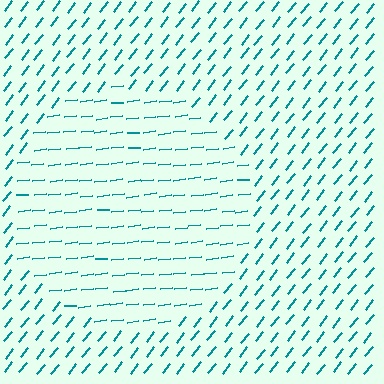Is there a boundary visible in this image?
Yes, there is a texture boundary formed by a change in line orientation.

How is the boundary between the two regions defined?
The boundary is defined purely by a change in line orientation (approximately 45 degrees difference). All lines are the same color and thickness.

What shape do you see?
I see a circle.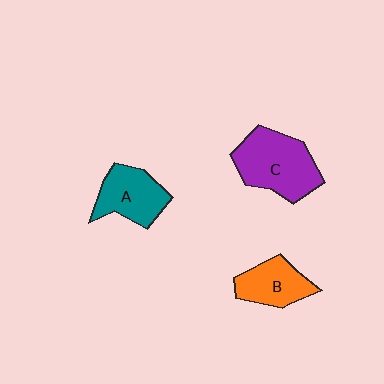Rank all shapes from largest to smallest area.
From largest to smallest: C (purple), A (teal), B (orange).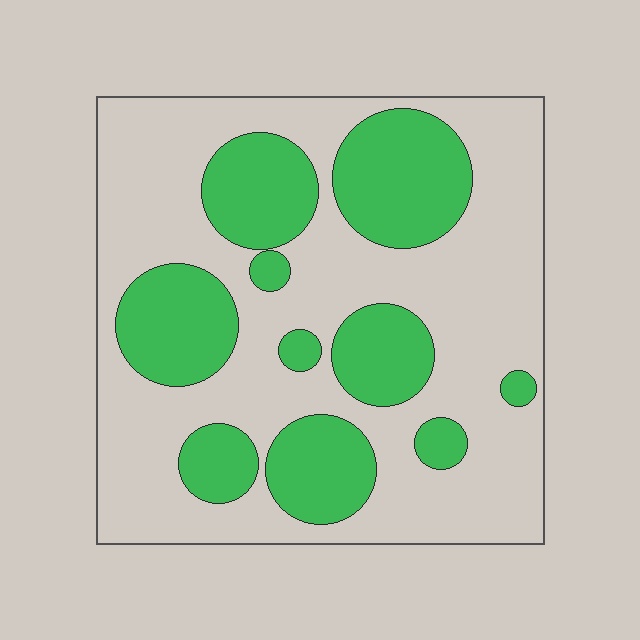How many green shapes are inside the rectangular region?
10.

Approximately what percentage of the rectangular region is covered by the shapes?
Approximately 35%.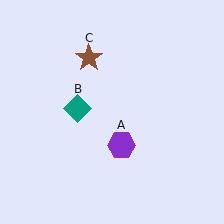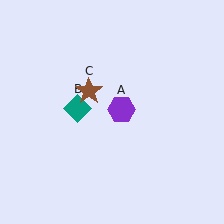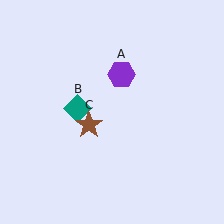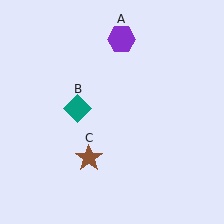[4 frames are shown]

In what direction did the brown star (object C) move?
The brown star (object C) moved down.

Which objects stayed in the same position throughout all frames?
Teal diamond (object B) remained stationary.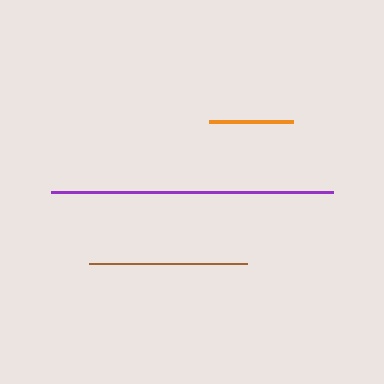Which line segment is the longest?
The purple line is the longest at approximately 282 pixels.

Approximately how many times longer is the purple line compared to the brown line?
The purple line is approximately 1.8 times the length of the brown line.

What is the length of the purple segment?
The purple segment is approximately 282 pixels long.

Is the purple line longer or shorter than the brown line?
The purple line is longer than the brown line.